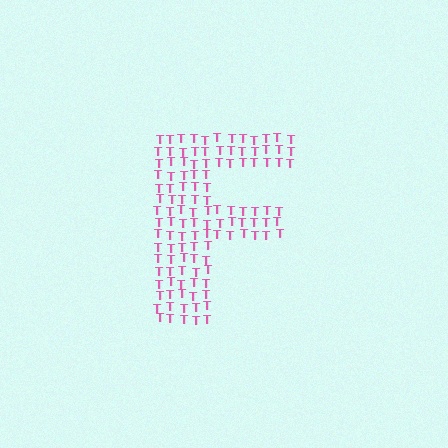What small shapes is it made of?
It is made of small letter T's.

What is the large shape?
The large shape is the letter F.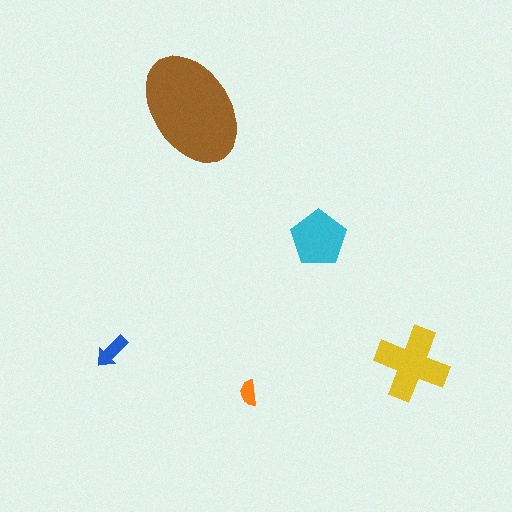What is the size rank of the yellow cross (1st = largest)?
2nd.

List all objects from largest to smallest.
The brown ellipse, the yellow cross, the cyan pentagon, the blue arrow, the orange semicircle.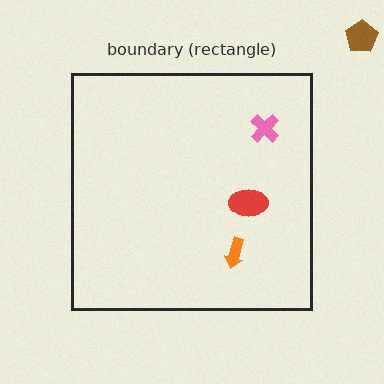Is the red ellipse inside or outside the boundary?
Inside.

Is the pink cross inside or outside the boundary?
Inside.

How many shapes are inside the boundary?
3 inside, 1 outside.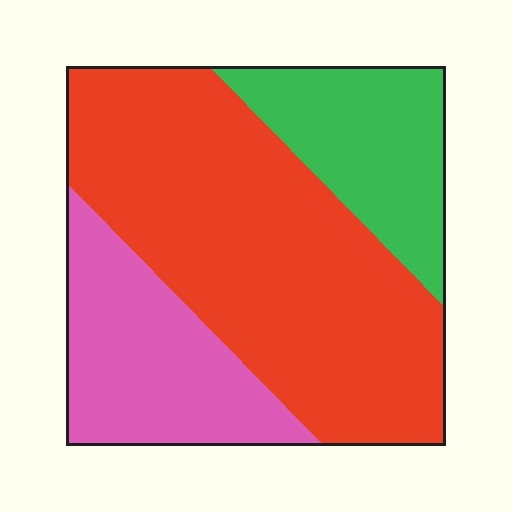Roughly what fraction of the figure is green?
Green covers 20% of the figure.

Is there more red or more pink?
Red.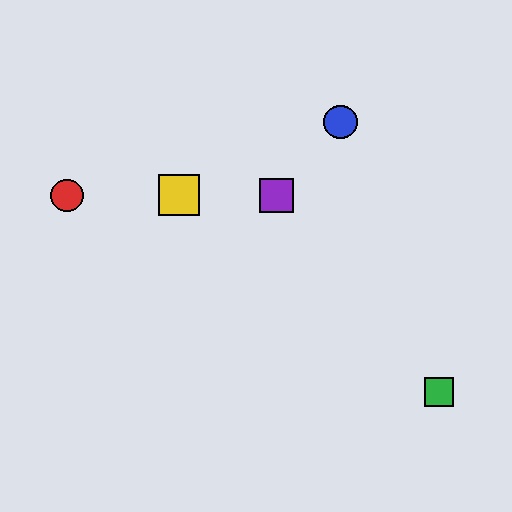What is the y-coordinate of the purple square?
The purple square is at y≈195.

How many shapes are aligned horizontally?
3 shapes (the red circle, the yellow square, the purple square) are aligned horizontally.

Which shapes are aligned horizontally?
The red circle, the yellow square, the purple square are aligned horizontally.